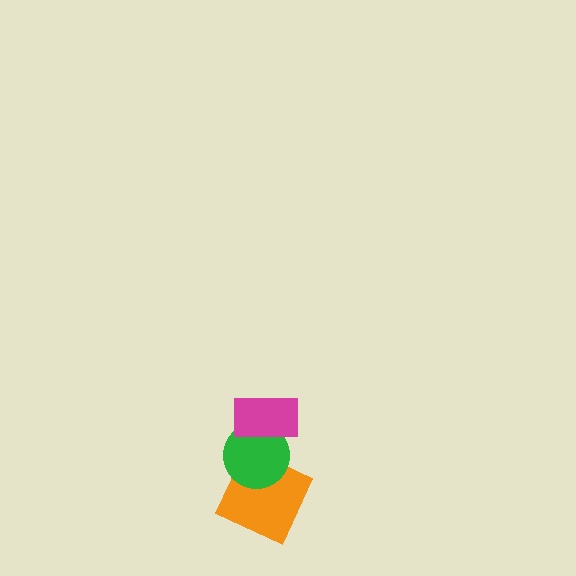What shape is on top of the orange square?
The green circle is on top of the orange square.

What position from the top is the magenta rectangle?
The magenta rectangle is 1st from the top.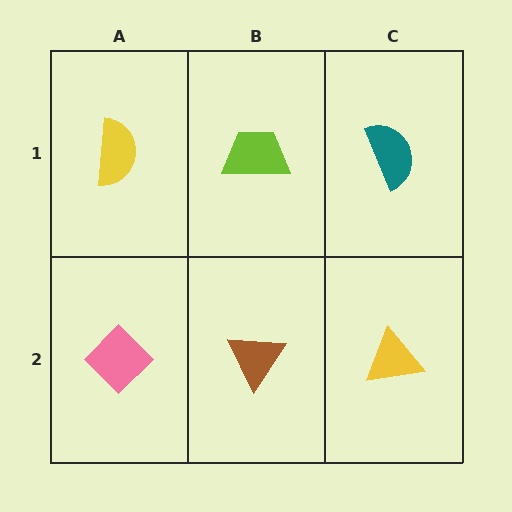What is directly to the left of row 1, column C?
A lime trapezoid.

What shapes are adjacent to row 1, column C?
A yellow triangle (row 2, column C), a lime trapezoid (row 1, column B).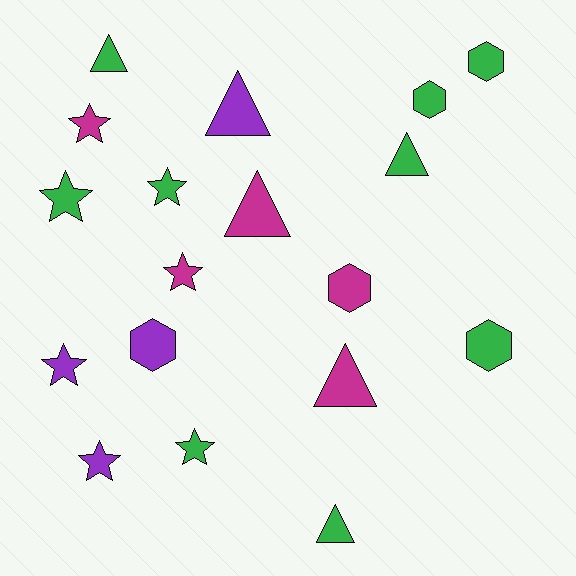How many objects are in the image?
There are 18 objects.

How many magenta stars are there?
There are 2 magenta stars.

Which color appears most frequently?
Green, with 9 objects.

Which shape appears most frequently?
Star, with 7 objects.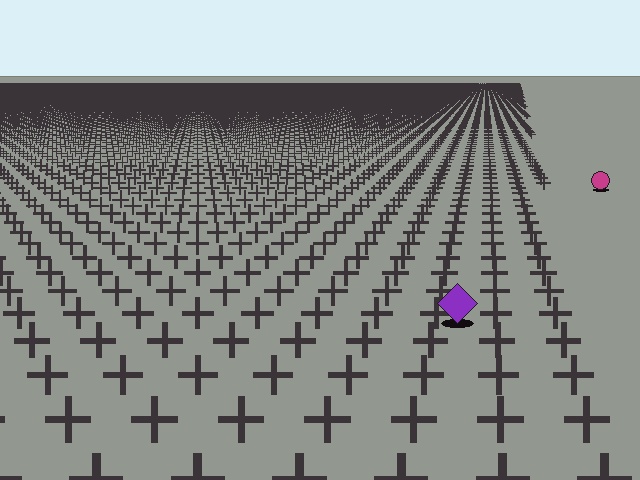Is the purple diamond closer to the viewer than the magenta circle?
Yes. The purple diamond is closer — you can tell from the texture gradient: the ground texture is coarser near it.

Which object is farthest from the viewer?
The magenta circle is farthest from the viewer. It appears smaller and the ground texture around it is denser.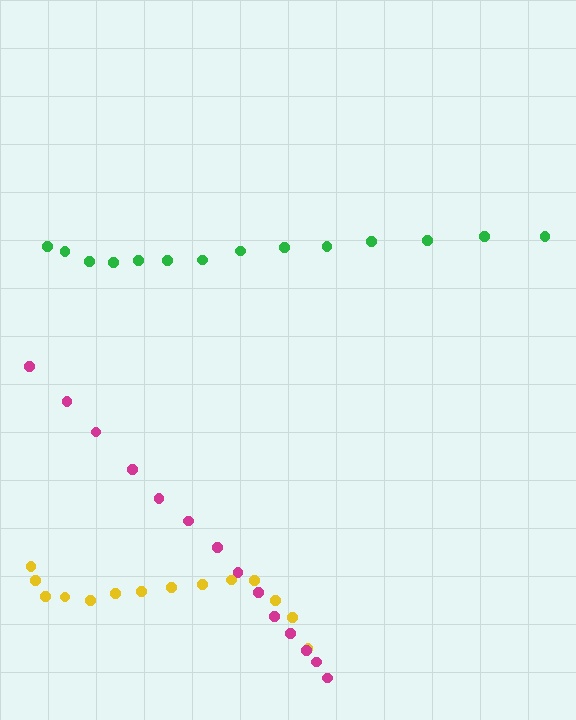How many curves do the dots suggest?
There are 3 distinct paths.